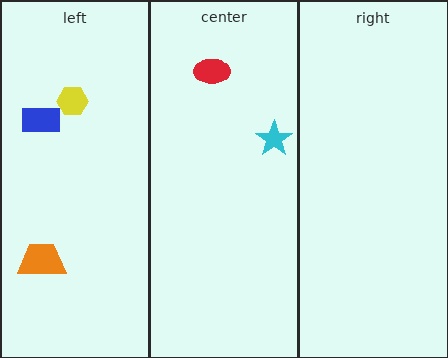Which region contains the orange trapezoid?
The left region.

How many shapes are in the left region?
3.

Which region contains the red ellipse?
The center region.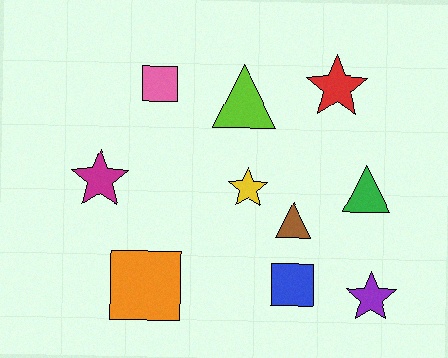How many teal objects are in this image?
There are no teal objects.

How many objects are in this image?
There are 10 objects.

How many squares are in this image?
There are 3 squares.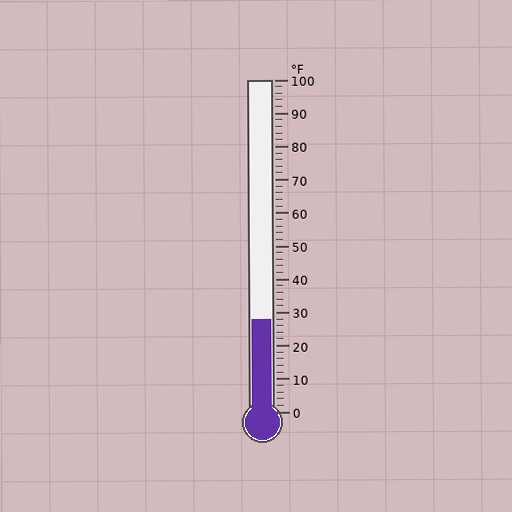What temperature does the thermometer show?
The thermometer shows approximately 28°F.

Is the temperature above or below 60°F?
The temperature is below 60°F.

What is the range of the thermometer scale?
The thermometer scale ranges from 0°F to 100°F.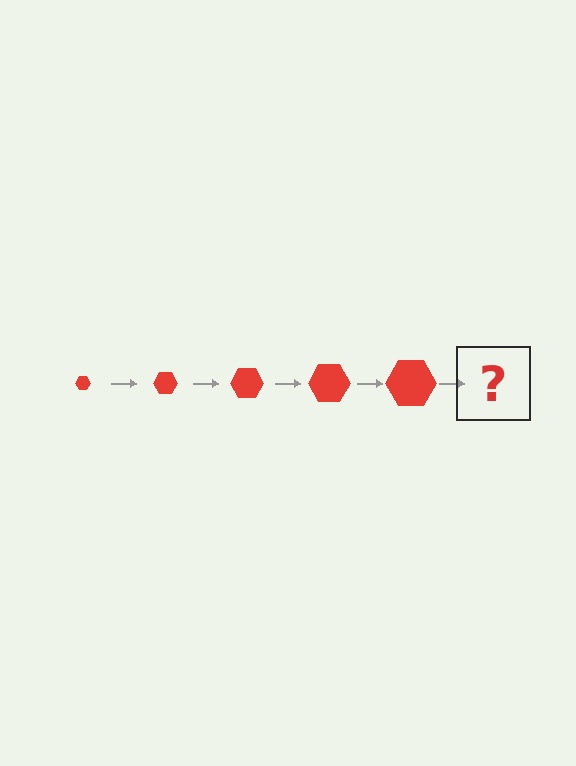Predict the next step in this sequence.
The next step is a red hexagon, larger than the previous one.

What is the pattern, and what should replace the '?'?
The pattern is that the hexagon gets progressively larger each step. The '?' should be a red hexagon, larger than the previous one.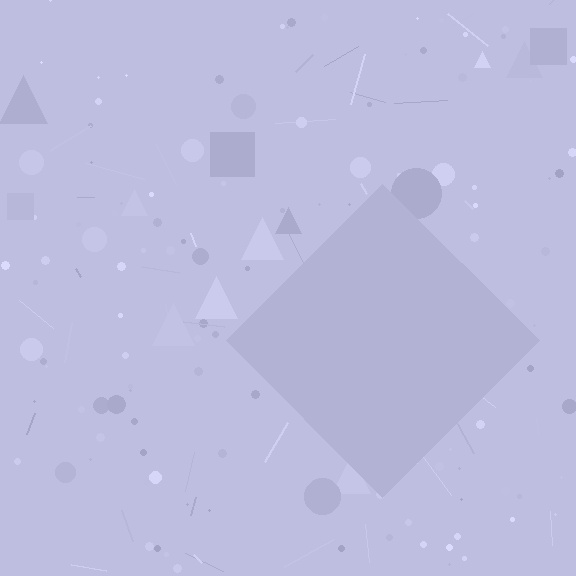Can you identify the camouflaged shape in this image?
The camouflaged shape is a diamond.